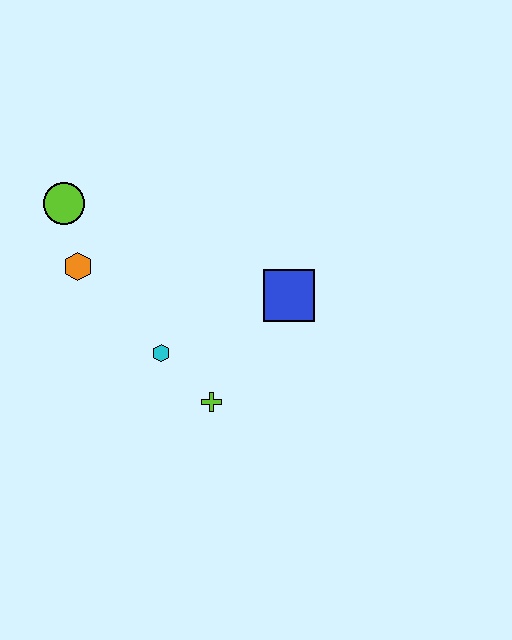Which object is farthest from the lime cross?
The lime circle is farthest from the lime cross.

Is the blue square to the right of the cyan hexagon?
Yes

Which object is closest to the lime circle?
The orange hexagon is closest to the lime circle.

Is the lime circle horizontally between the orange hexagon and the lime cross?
No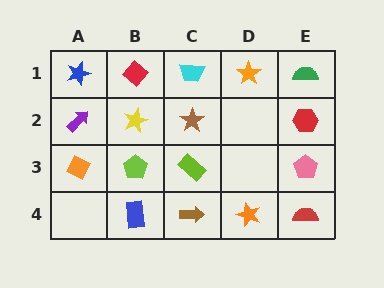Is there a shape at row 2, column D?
No, that cell is empty.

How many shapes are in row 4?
4 shapes.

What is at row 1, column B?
A red diamond.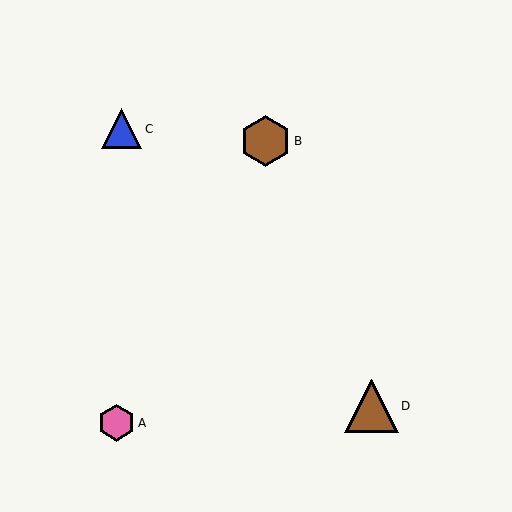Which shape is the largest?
The brown triangle (labeled D) is the largest.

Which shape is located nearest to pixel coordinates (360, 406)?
The brown triangle (labeled D) at (371, 406) is nearest to that location.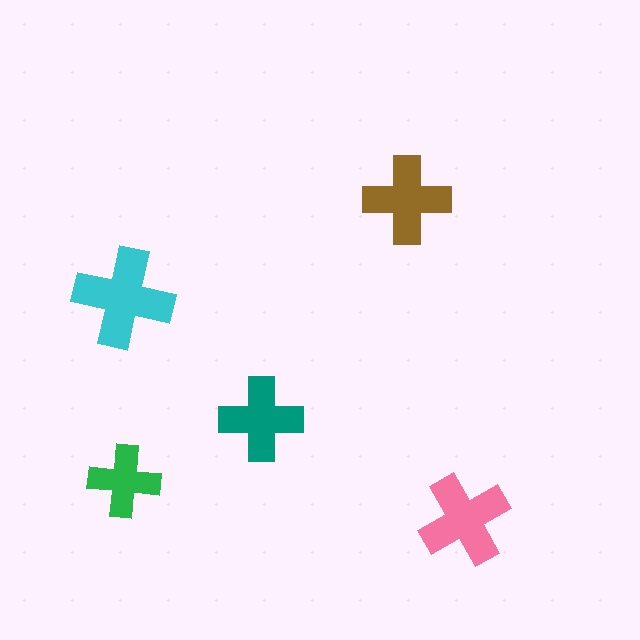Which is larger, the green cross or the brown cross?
The brown one.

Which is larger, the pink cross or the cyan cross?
The cyan one.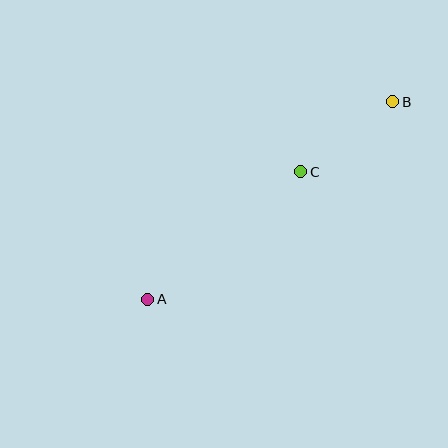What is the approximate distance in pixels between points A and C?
The distance between A and C is approximately 199 pixels.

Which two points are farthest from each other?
Points A and B are farthest from each other.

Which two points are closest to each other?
Points B and C are closest to each other.